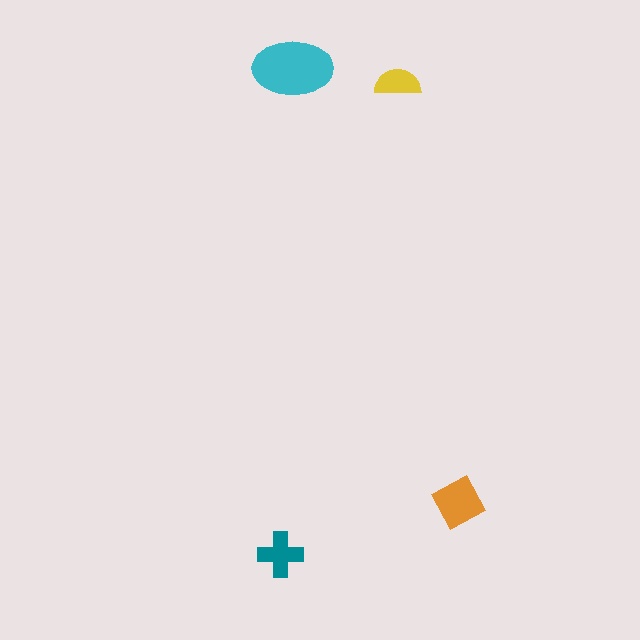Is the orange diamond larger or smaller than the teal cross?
Larger.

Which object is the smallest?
The yellow semicircle.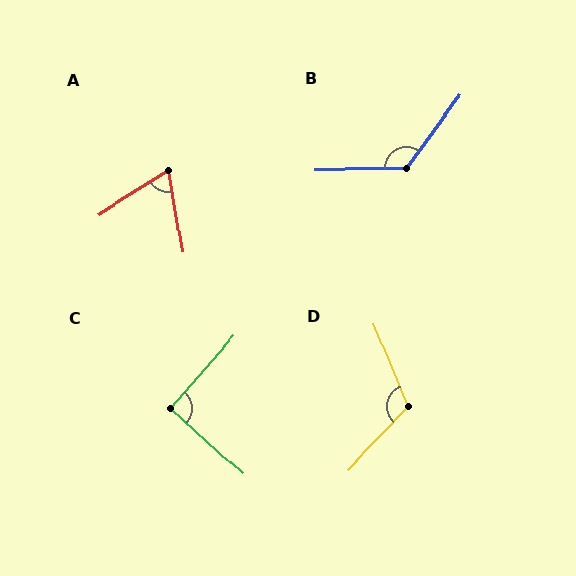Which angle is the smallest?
A, at approximately 68 degrees.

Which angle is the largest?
B, at approximately 127 degrees.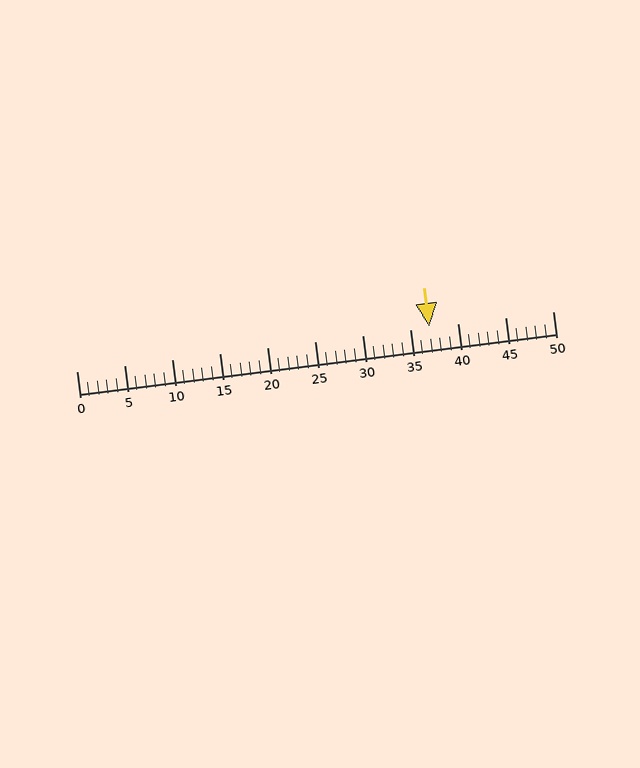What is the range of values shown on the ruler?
The ruler shows values from 0 to 50.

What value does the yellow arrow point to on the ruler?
The yellow arrow points to approximately 37.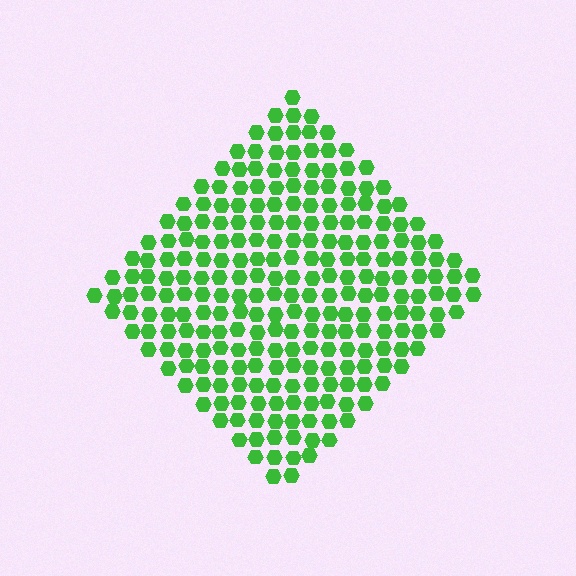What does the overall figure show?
The overall figure shows a diamond.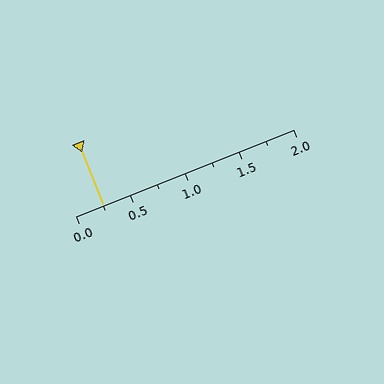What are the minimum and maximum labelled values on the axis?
The axis runs from 0.0 to 2.0.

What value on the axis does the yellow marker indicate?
The marker indicates approximately 0.25.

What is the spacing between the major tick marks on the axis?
The major ticks are spaced 0.5 apart.